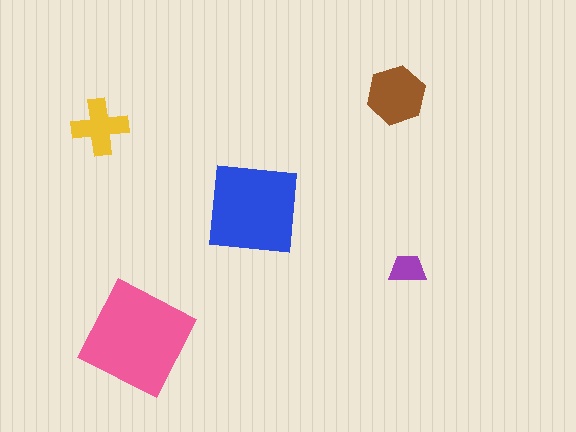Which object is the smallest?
The purple trapezoid.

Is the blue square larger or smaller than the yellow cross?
Larger.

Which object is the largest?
The pink square.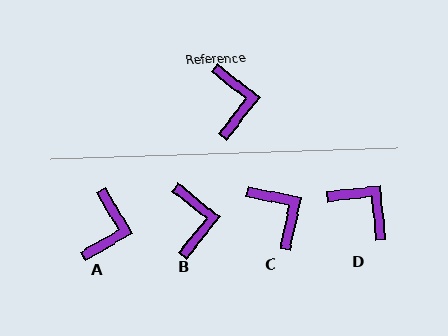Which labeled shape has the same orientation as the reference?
B.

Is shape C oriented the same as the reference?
No, it is off by about 27 degrees.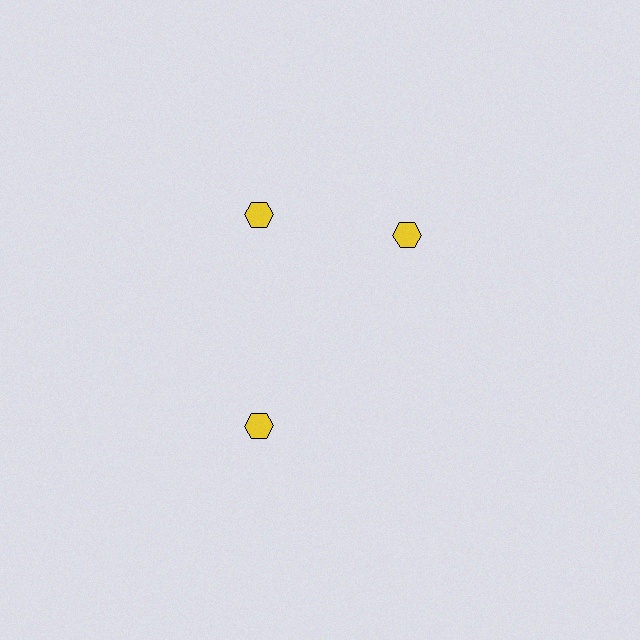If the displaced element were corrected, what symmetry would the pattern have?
It would have 3-fold rotational symmetry — the pattern would map onto itself every 120 degrees.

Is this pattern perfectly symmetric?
No. The 3 yellow hexagons are arranged in a ring, but one element near the 3 o'clock position is rotated out of alignment along the ring, breaking the 3-fold rotational symmetry.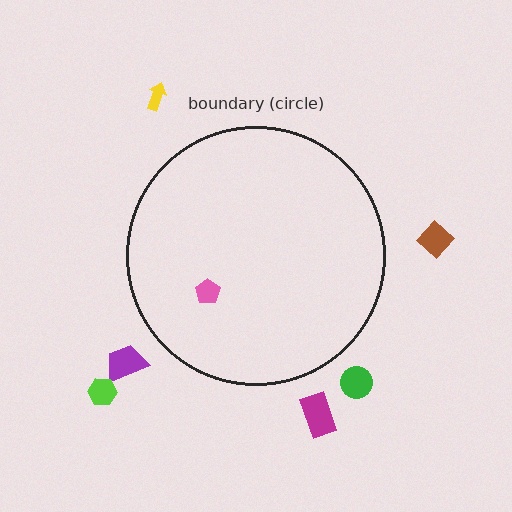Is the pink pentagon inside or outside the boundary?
Inside.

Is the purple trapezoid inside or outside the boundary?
Outside.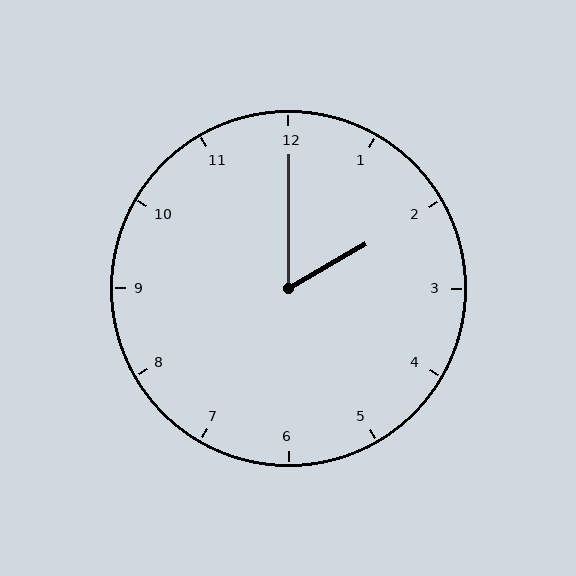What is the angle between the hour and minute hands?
Approximately 60 degrees.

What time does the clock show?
2:00.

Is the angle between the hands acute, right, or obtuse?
It is acute.